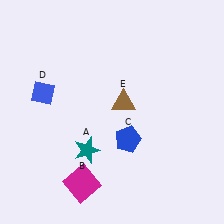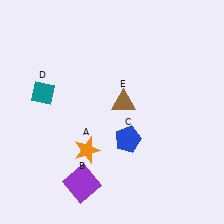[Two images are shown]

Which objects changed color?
A changed from teal to orange. B changed from magenta to purple. D changed from blue to teal.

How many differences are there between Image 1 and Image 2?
There are 3 differences between the two images.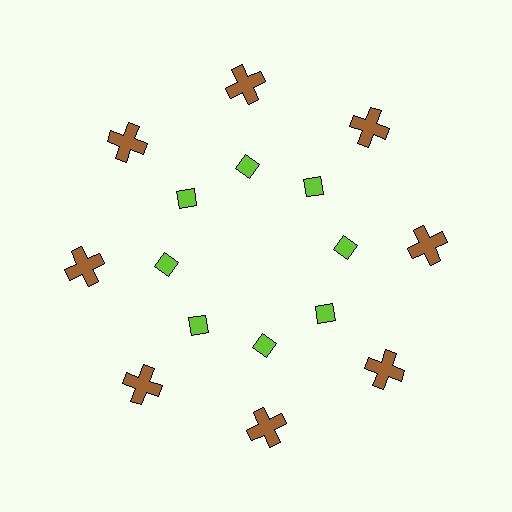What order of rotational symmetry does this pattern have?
This pattern has 8-fold rotational symmetry.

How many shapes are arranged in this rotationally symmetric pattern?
There are 16 shapes, arranged in 8 groups of 2.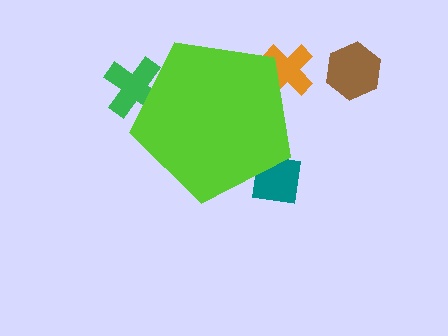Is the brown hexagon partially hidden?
No, the brown hexagon is fully visible.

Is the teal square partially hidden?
Yes, the teal square is partially hidden behind the lime pentagon.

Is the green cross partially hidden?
Yes, the green cross is partially hidden behind the lime pentagon.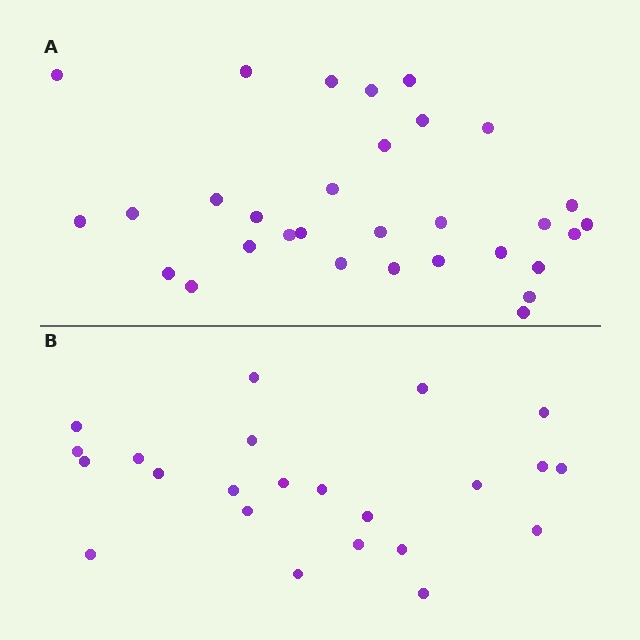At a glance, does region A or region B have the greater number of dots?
Region A (the top region) has more dots.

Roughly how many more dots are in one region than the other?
Region A has roughly 8 or so more dots than region B.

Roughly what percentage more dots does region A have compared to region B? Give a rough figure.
About 35% more.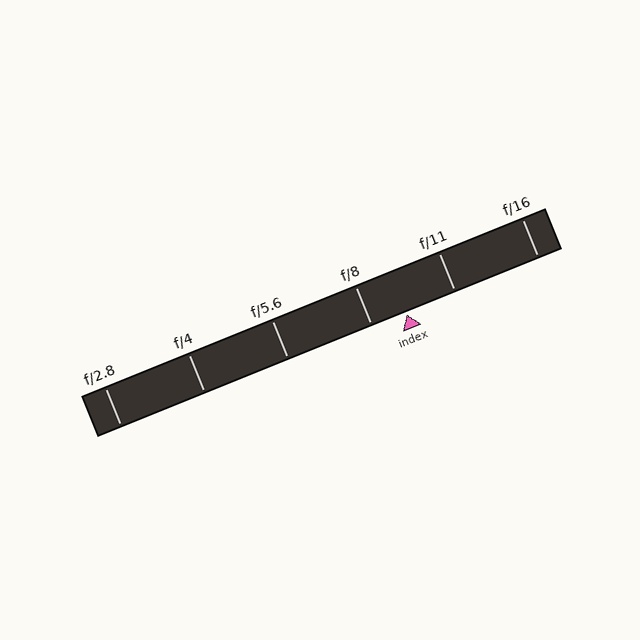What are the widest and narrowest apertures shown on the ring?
The widest aperture shown is f/2.8 and the narrowest is f/16.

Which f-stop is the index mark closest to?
The index mark is closest to f/8.